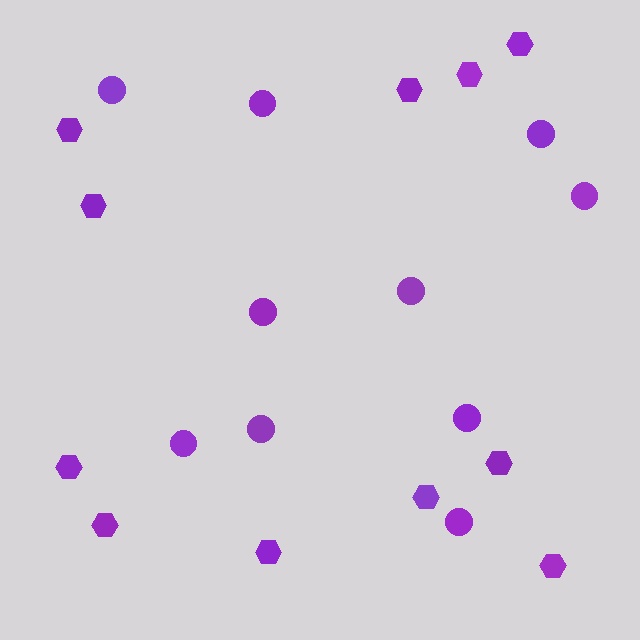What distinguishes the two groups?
There are 2 groups: one group of circles (10) and one group of hexagons (11).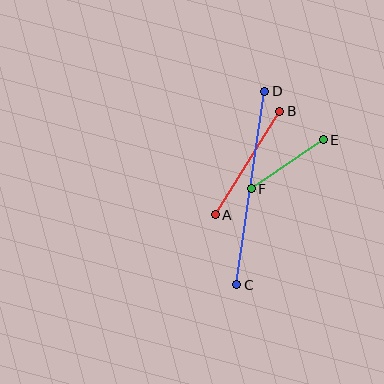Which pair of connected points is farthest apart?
Points C and D are farthest apart.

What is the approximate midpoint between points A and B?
The midpoint is at approximately (248, 163) pixels.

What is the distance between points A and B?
The distance is approximately 122 pixels.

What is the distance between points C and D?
The distance is approximately 195 pixels.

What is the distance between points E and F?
The distance is approximately 87 pixels.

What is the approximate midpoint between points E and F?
The midpoint is at approximately (287, 164) pixels.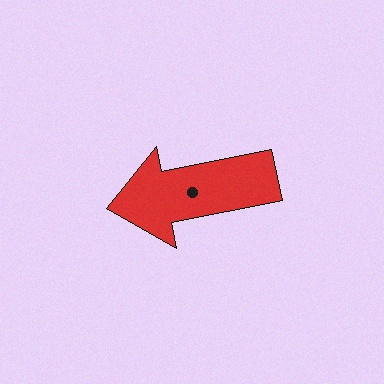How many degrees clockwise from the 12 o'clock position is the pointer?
Approximately 259 degrees.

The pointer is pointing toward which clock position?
Roughly 9 o'clock.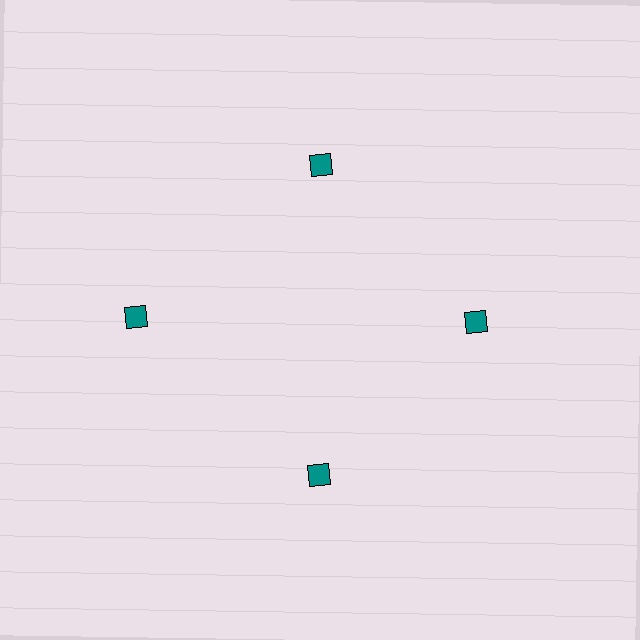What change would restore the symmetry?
The symmetry would be restored by moving it inward, back onto the ring so that all 4 diamonds sit at equal angles and equal distance from the center.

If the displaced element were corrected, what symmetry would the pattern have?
It would have 4-fold rotational symmetry — the pattern would map onto itself every 90 degrees.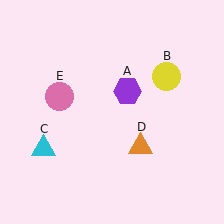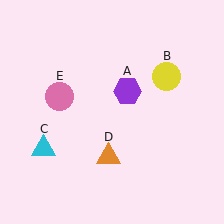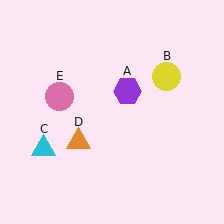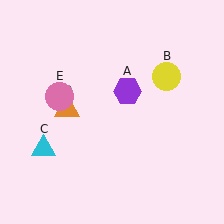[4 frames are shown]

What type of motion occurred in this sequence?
The orange triangle (object D) rotated clockwise around the center of the scene.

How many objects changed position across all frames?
1 object changed position: orange triangle (object D).